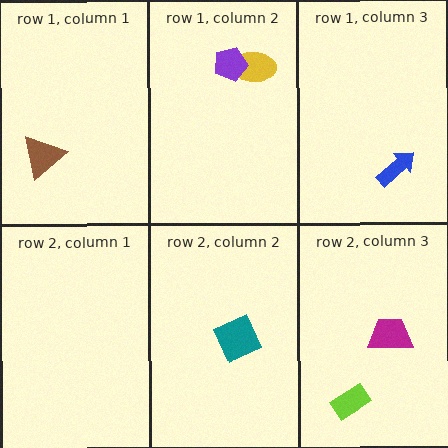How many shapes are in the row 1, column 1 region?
1.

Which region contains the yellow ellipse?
The row 1, column 2 region.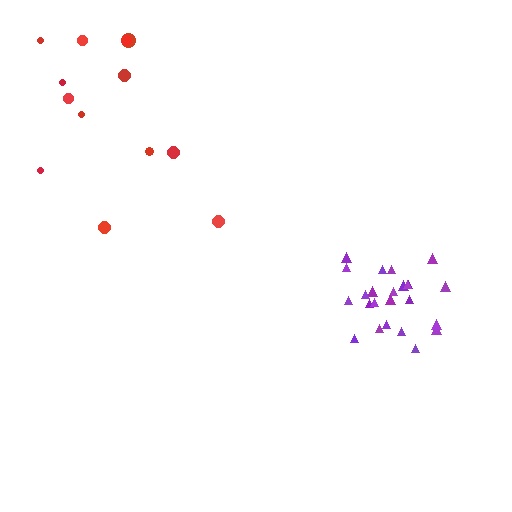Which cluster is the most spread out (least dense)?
Red.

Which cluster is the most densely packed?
Purple.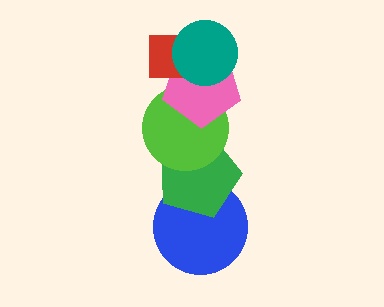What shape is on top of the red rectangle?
The teal circle is on top of the red rectangle.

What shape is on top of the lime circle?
The pink pentagon is on top of the lime circle.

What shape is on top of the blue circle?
The green pentagon is on top of the blue circle.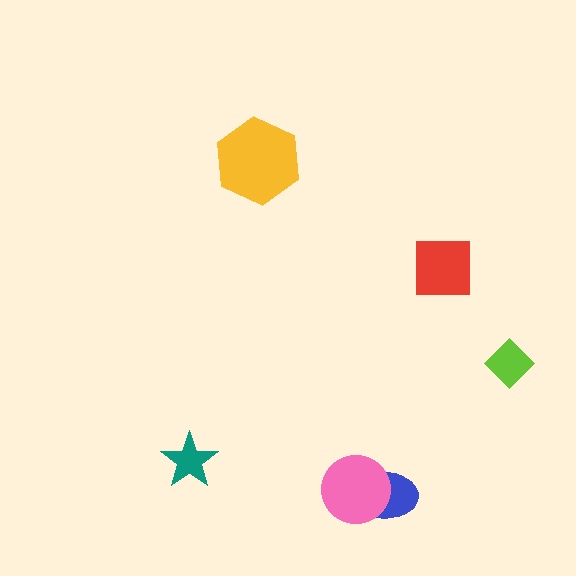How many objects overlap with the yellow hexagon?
0 objects overlap with the yellow hexagon.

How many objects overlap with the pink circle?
1 object overlaps with the pink circle.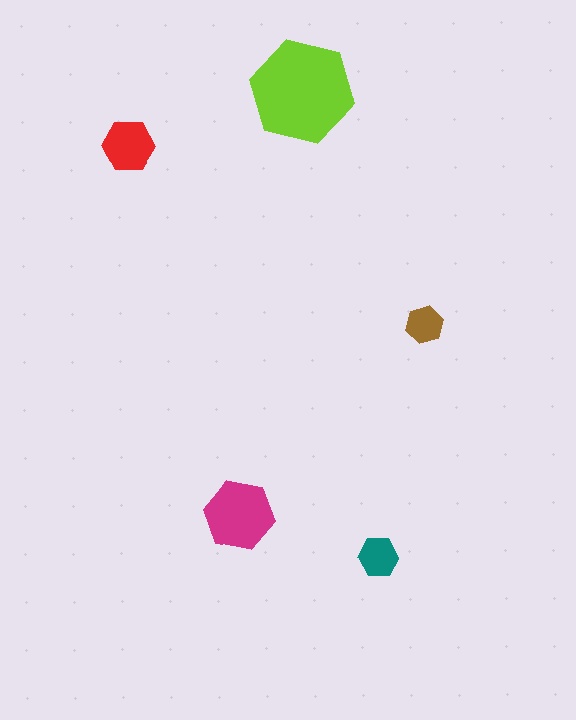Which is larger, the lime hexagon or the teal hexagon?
The lime one.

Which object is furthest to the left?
The red hexagon is leftmost.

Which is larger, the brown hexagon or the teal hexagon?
The teal one.